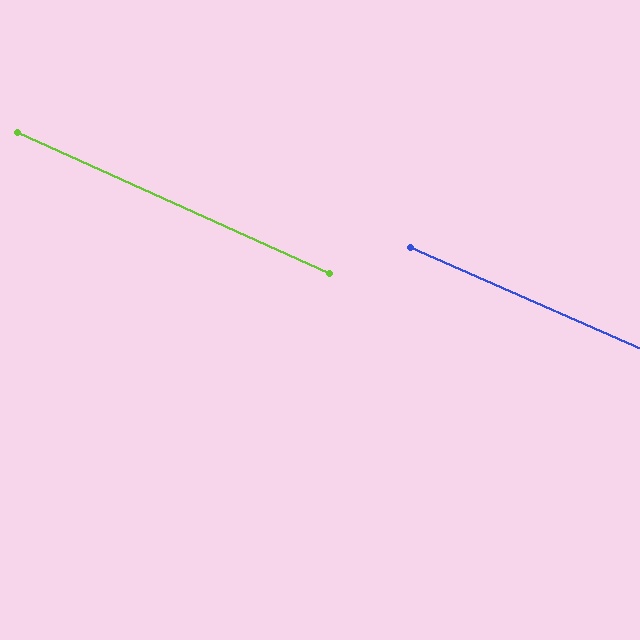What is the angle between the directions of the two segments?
Approximately 1 degree.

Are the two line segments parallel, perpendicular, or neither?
Parallel — their directions differ by only 0.5°.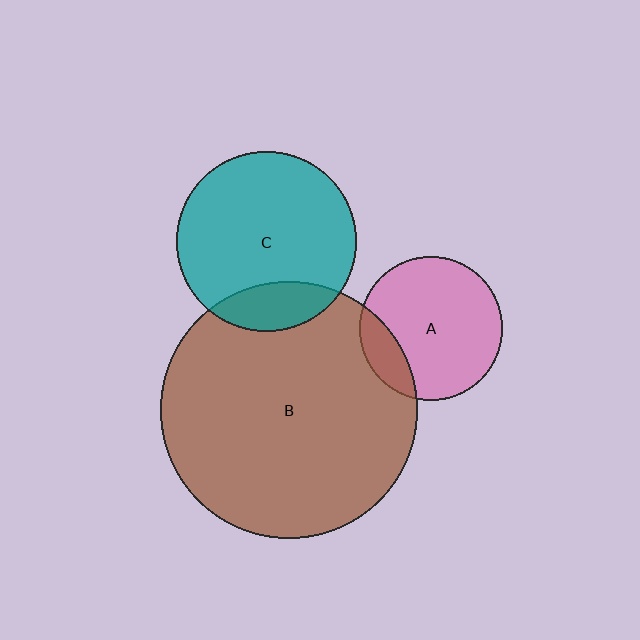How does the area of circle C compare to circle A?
Approximately 1.6 times.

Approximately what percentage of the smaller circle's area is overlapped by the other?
Approximately 15%.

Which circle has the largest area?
Circle B (brown).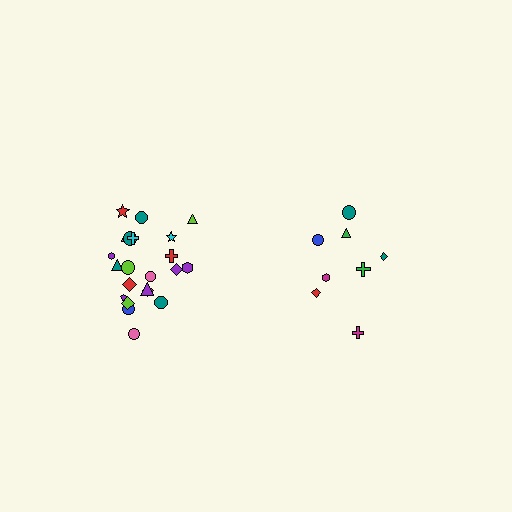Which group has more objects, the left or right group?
The left group.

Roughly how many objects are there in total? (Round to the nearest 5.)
Roughly 30 objects in total.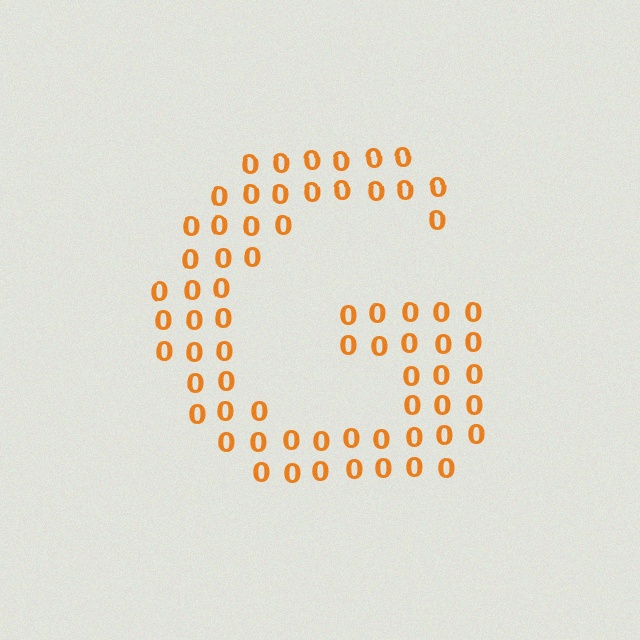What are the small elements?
The small elements are digit 0's.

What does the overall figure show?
The overall figure shows the letter G.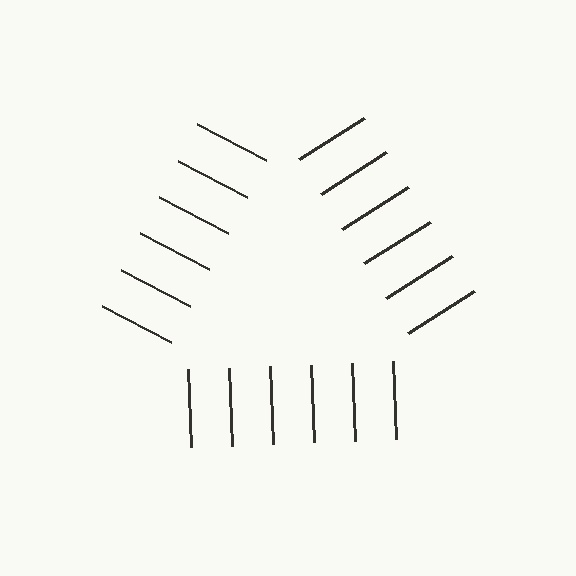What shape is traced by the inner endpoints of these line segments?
An illusory triangle — the line segments terminate on its edges but no continuous stroke is drawn.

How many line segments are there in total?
18 — 6 along each of the 3 edges.